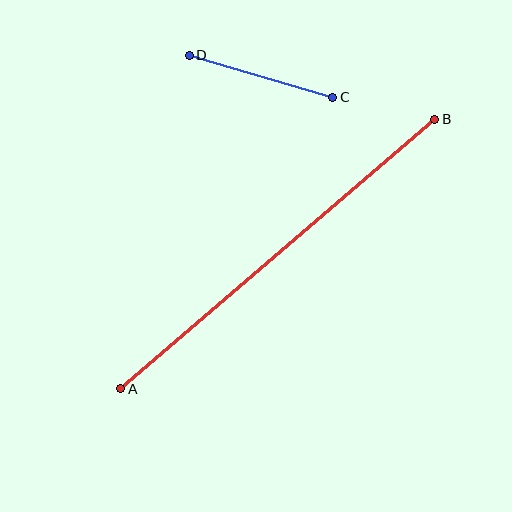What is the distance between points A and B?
The distance is approximately 414 pixels.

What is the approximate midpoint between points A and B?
The midpoint is at approximately (278, 254) pixels.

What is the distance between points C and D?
The distance is approximately 150 pixels.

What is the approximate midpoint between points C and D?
The midpoint is at approximately (261, 76) pixels.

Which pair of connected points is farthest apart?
Points A and B are farthest apart.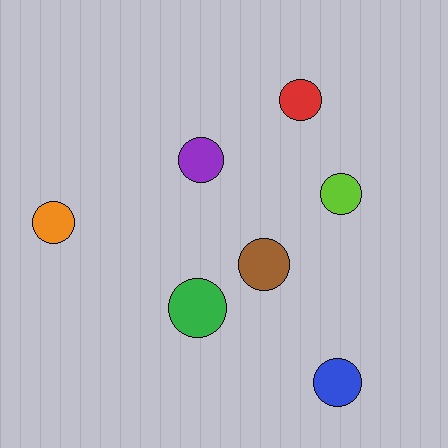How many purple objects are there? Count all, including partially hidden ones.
There is 1 purple object.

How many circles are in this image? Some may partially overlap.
There are 7 circles.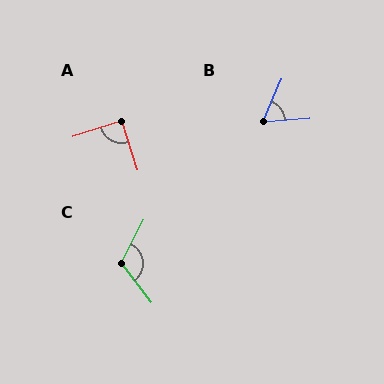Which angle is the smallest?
B, at approximately 62 degrees.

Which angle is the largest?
C, at approximately 115 degrees.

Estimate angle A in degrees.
Approximately 90 degrees.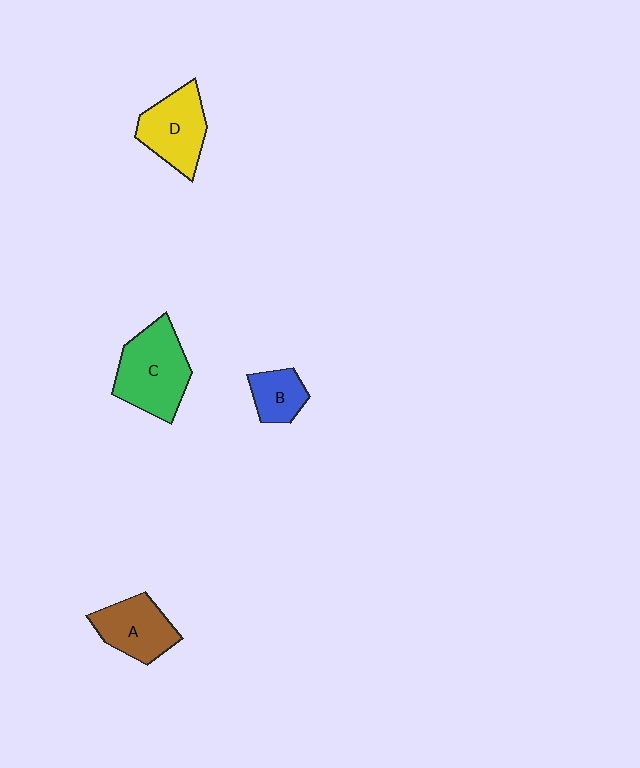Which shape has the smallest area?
Shape B (blue).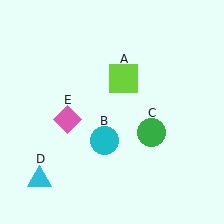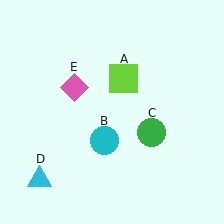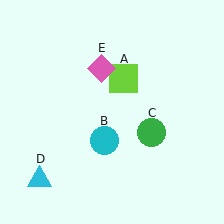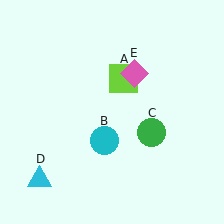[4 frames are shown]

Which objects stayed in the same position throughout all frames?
Lime square (object A) and cyan circle (object B) and green circle (object C) and cyan triangle (object D) remained stationary.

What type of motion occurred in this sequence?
The pink diamond (object E) rotated clockwise around the center of the scene.